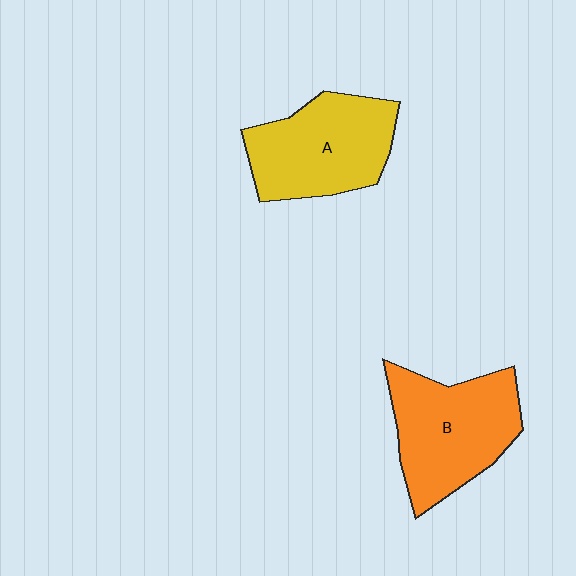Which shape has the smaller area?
Shape A (yellow).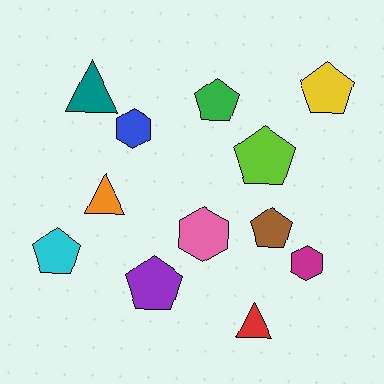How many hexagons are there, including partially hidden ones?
There are 3 hexagons.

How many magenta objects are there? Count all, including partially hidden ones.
There is 1 magenta object.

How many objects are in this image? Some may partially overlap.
There are 12 objects.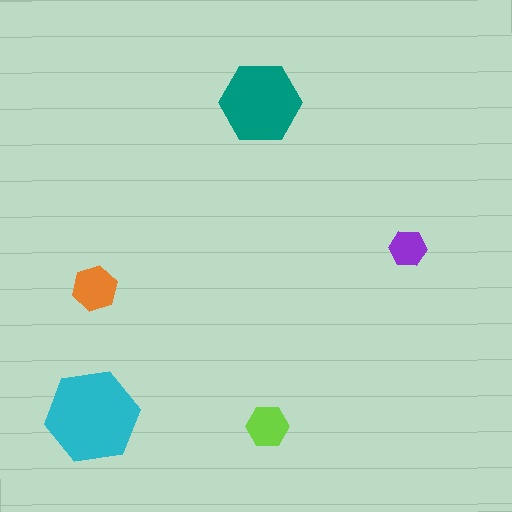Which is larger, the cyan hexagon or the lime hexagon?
The cyan one.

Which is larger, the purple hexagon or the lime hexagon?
The lime one.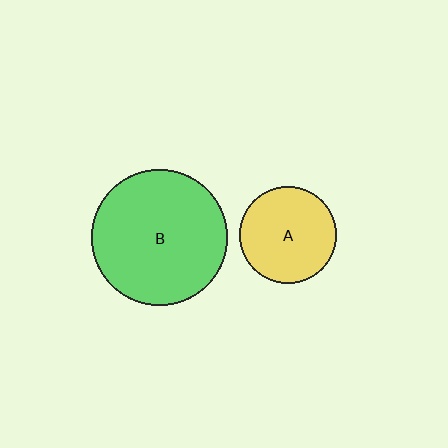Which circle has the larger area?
Circle B (green).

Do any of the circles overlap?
No, none of the circles overlap.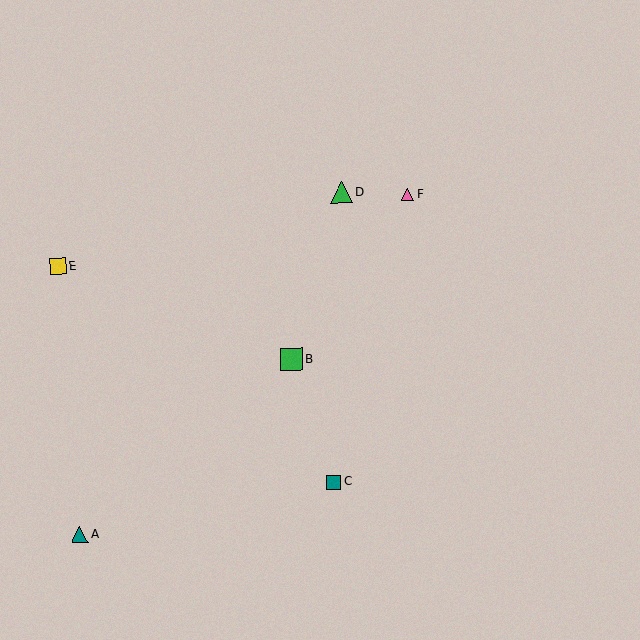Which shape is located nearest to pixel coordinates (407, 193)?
The pink triangle (labeled F) at (408, 194) is nearest to that location.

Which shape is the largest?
The green square (labeled B) is the largest.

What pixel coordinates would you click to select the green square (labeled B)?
Click at (291, 359) to select the green square B.